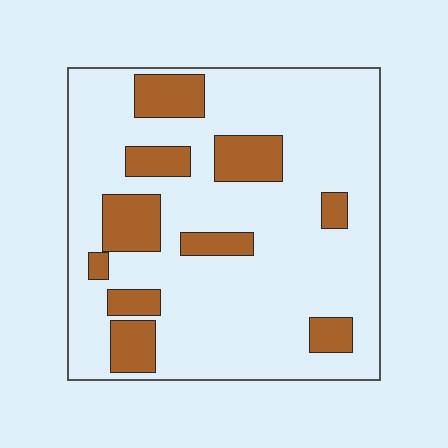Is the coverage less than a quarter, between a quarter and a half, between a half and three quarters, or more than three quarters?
Less than a quarter.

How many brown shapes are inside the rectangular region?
10.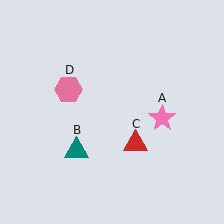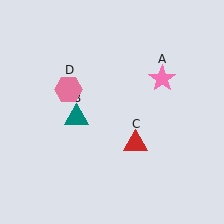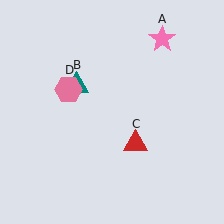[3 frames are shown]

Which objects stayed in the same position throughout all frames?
Red triangle (object C) and pink hexagon (object D) remained stationary.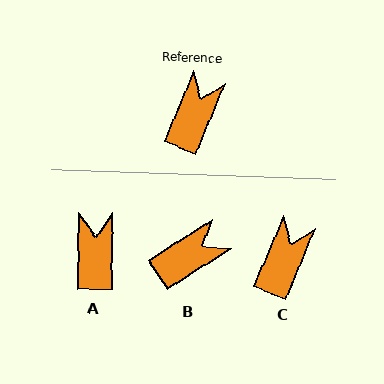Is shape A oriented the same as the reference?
No, it is off by about 22 degrees.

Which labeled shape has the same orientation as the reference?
C.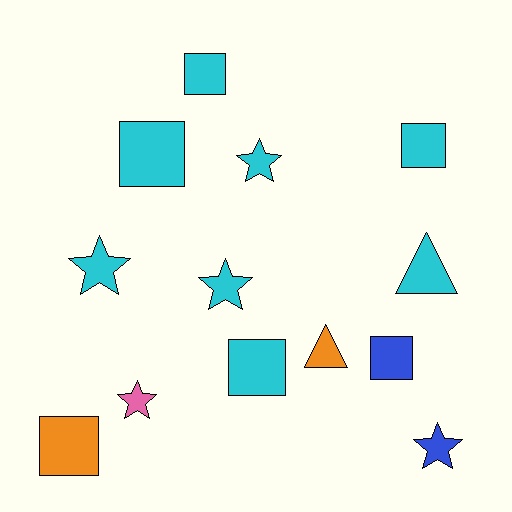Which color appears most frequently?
Cyan, with 8 objects.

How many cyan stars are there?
There are 3 cyan stars.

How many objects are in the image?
There are 13 objects.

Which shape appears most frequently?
Square, with 6 objects.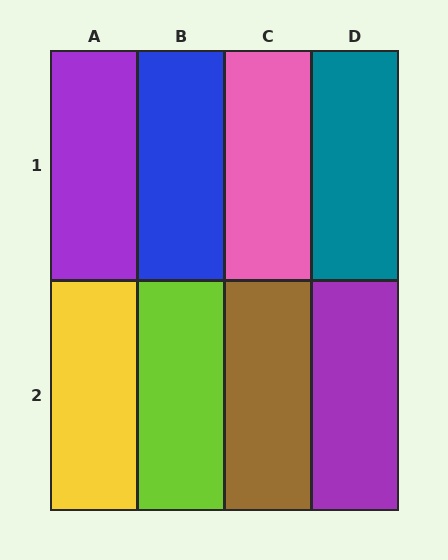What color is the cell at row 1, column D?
Teal.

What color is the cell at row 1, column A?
Purple.